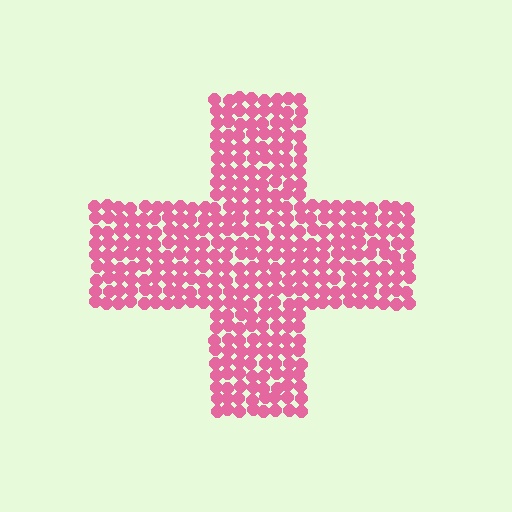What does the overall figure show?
The overall figure shows a cross.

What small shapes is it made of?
It is made of small circles.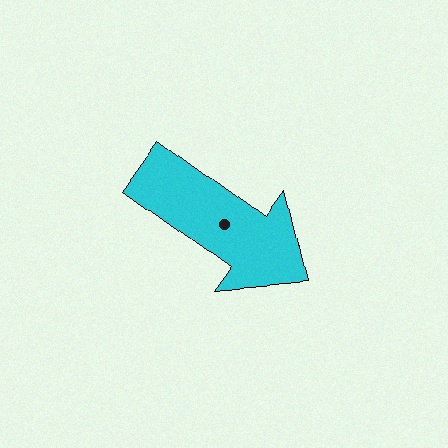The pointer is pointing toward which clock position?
Roughly 4 o'clock.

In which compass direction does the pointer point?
Southeast.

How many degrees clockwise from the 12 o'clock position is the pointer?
Approximately 126 degrees.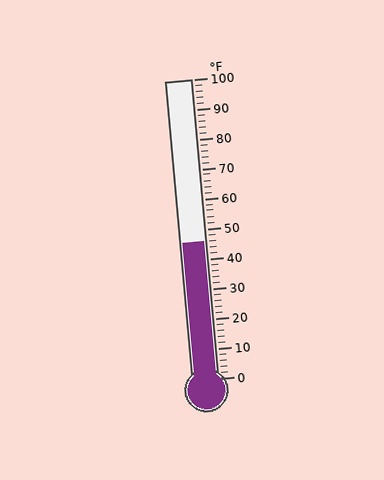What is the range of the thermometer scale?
The thermometer scale ranges from 0°F to 100°F.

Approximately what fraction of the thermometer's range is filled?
The thermometer is filled to approximately 45% of its range.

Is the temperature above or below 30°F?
The temperature is above 30°F.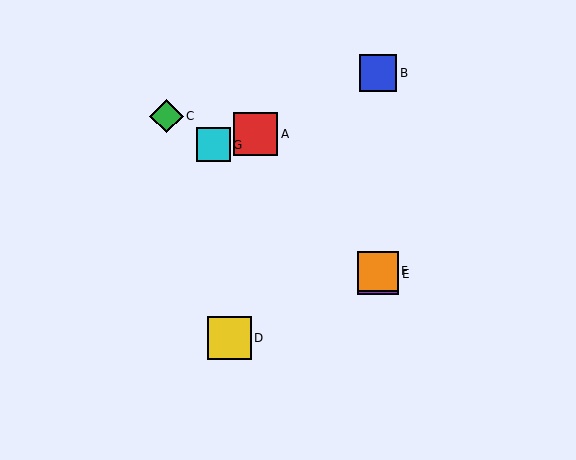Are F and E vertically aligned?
Yes, both are at x≈378.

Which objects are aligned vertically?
Objects B, E, F are aligned vertically.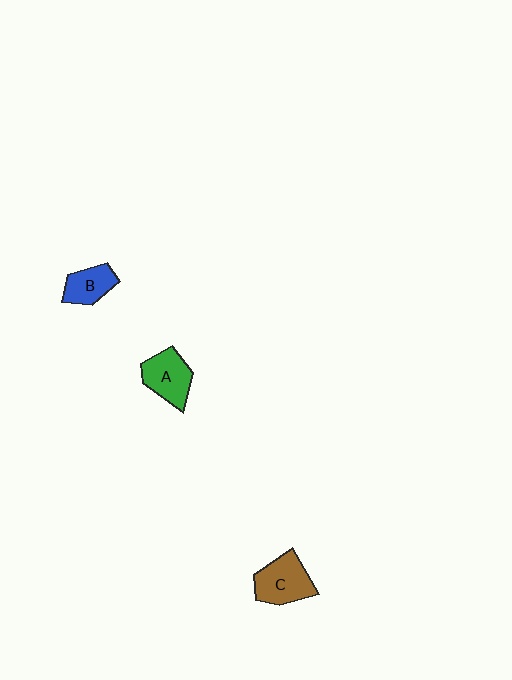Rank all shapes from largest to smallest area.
From largest to smallest: C (brown), A (green), B (blue).